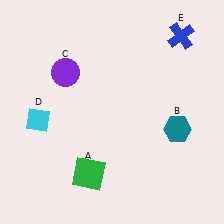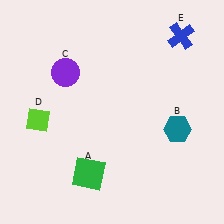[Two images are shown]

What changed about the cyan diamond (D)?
In Image 1, D is cyan. In Image 2, it changed to lime.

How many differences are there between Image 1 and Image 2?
There is 1 difference between the two images.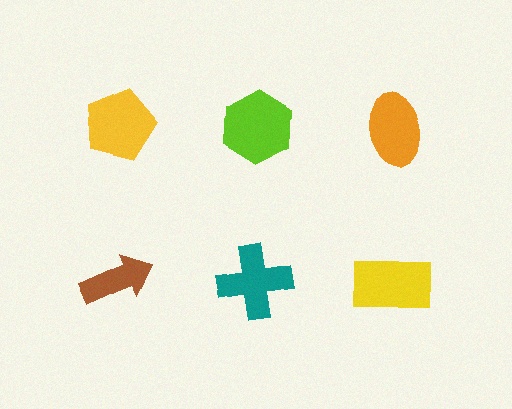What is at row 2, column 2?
A teal cross.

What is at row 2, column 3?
A yellow rectangle.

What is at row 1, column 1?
A yellow pentagon.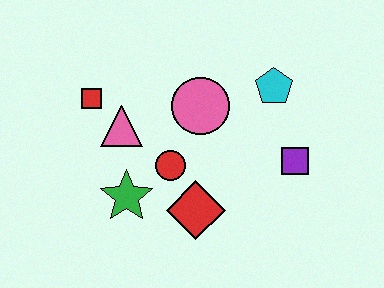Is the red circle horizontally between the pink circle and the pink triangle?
Yes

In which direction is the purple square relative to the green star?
The purple square is to the right of the green star.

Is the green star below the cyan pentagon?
Yes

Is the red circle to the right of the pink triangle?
Yes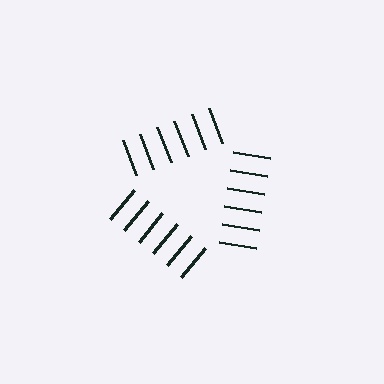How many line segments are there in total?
18 — 6 along each of the 3 edges.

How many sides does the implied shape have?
3 sides — the line-ends trace a triangle.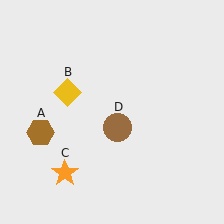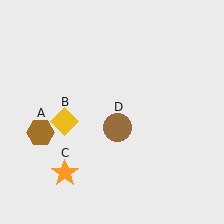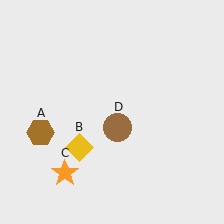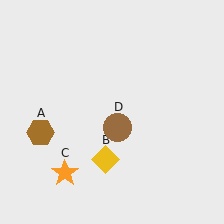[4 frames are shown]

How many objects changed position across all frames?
1 object changed position: yellow diamond (object B).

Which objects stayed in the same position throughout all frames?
Brown hexagon (object A) and orange star (object C) and brown circle (object D) remained stationary.